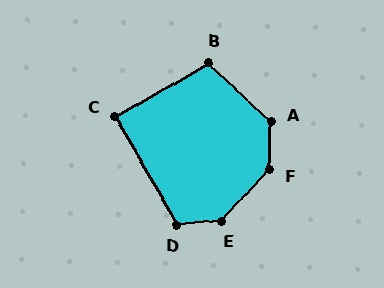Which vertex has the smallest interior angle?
C, at approximately 90 degrees.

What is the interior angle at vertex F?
Approximately 138 degrees (obtuse).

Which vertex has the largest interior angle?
E, at approximately 139 degrees.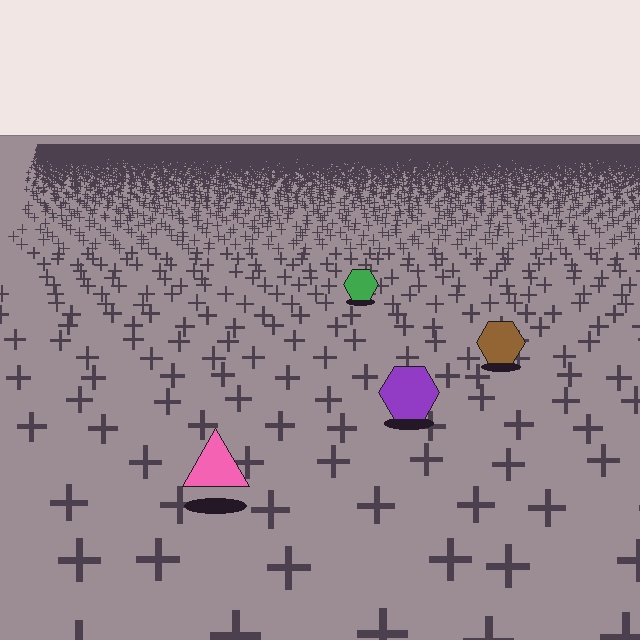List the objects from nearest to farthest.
From nearest to farthest: the pink triangle, the purple hexagon, the brown hexagon, the green hexagon.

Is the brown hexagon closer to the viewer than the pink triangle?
No. The pink triangle is closer — you can tell from the texture gradient: the ground texture is coarser near it.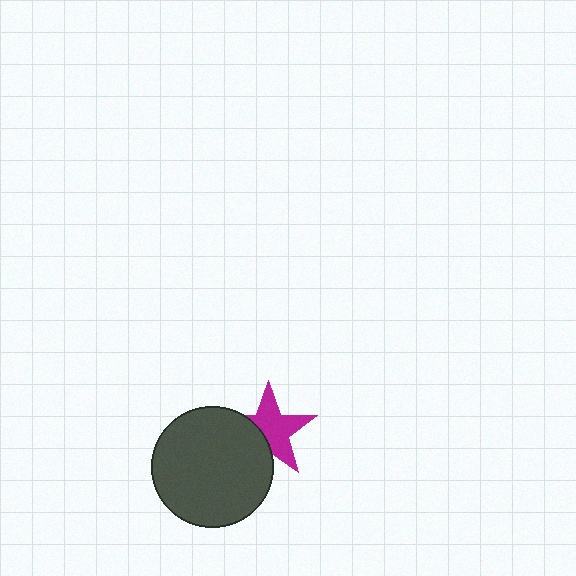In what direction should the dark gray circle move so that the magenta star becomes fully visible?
The dark gray circle should move toward the lower-left. That is the shortest direction to clear the overlap and leave the magenta star fully visible.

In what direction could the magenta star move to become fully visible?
The magenta star could move toward the upper-right. That would shift it out from behind the dark gray circle entirely.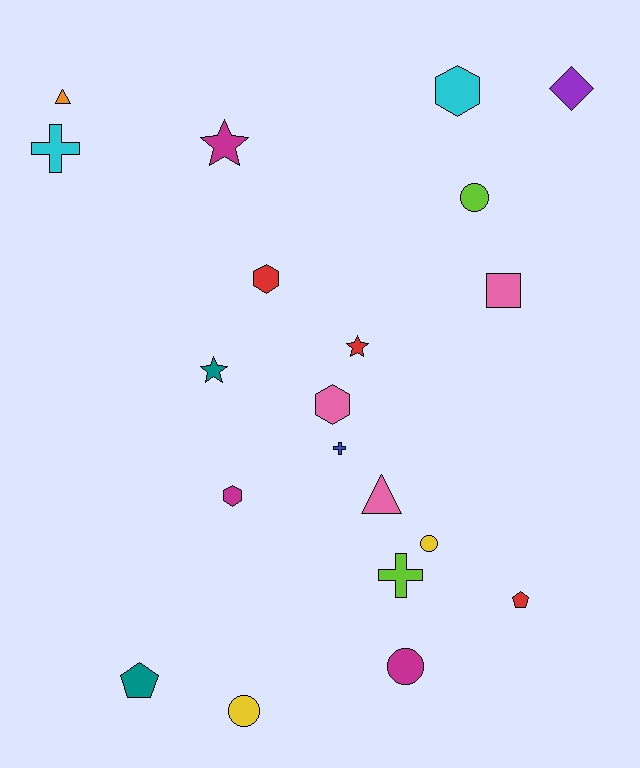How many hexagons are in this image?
There are 4 hexagons.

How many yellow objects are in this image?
There are 2 yellow objects.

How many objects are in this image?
There are 20 objects.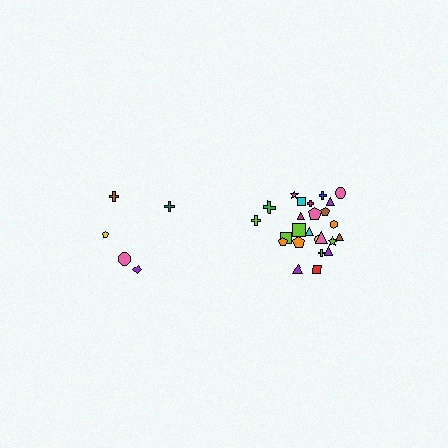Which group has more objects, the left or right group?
The right group.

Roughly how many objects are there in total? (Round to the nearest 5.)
Roughly 30 objects in total.